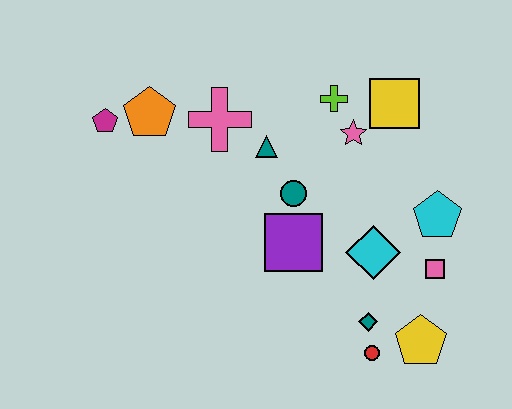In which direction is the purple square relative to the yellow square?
The purple square is below the yellow square.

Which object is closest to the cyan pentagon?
The pink square is closest to the cyan pentagon.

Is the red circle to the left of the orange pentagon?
No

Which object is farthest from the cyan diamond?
The magenta pentagon is farthest from the cyan diamond.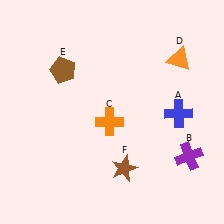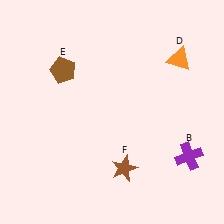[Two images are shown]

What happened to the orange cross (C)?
The orange cross (C) was removed in Image 2. It was in the bottom-left area of Image 1.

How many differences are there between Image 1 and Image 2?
There are 2 differences between the two images.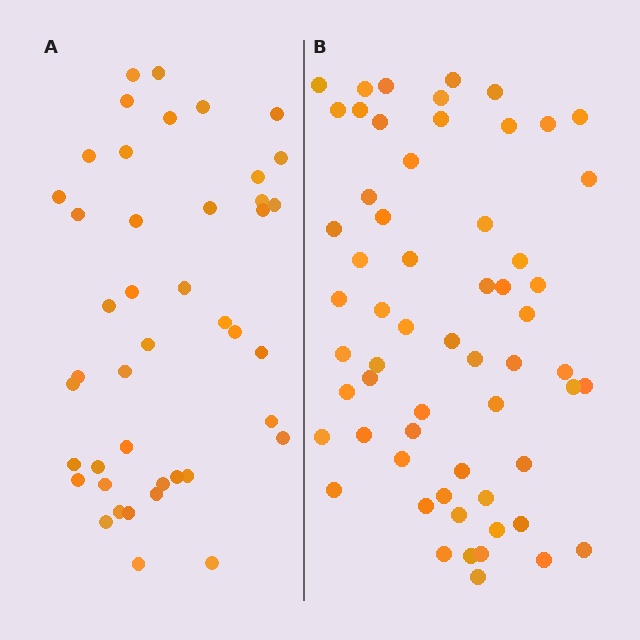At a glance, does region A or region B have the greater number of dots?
Region B (the right region) has more dots.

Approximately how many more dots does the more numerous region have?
Region B has approximately 15 more dots than region A.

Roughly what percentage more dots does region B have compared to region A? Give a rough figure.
About 40% more.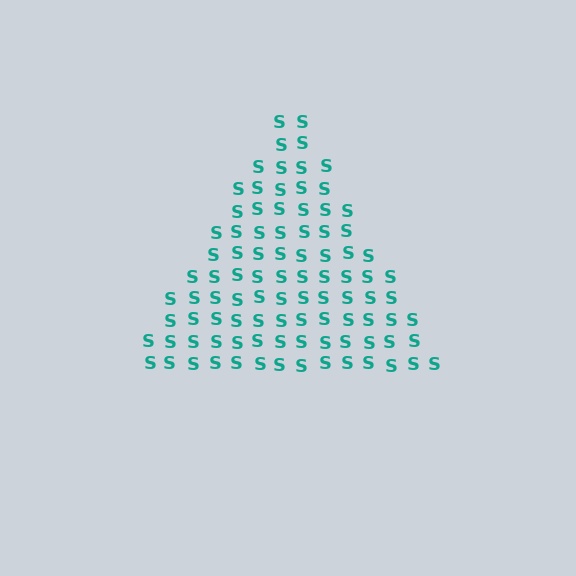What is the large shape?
The large shape is a triangle.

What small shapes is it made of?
It is made of small letter S's.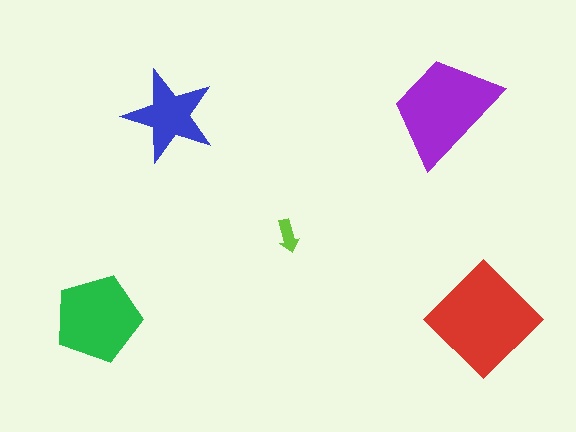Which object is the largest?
The red diamond.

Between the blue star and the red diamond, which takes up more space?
The red diamond.